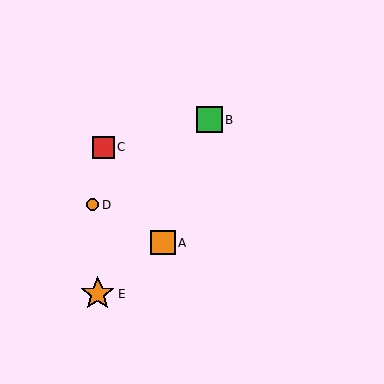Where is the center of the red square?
The center of the red square is at (103, 147).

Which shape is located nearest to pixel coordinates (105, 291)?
The orange star (labeled E) at (98, 294) is nearest to that location.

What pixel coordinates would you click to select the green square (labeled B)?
Click at (209, 120) to select the green square B.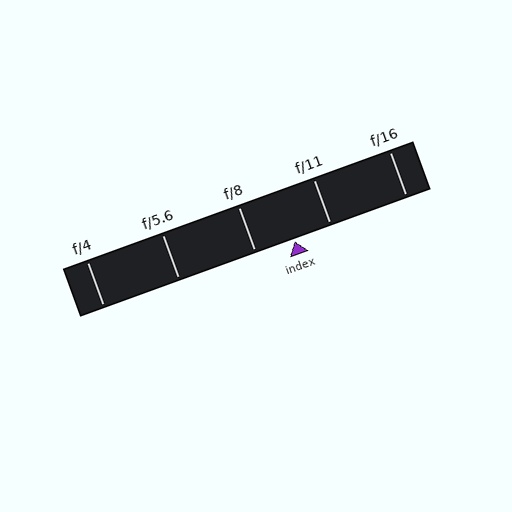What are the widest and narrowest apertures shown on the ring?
The widest aperture shown is f/4 and the narrowest is f/16.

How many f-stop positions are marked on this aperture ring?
There are 5 f-stop positions marked.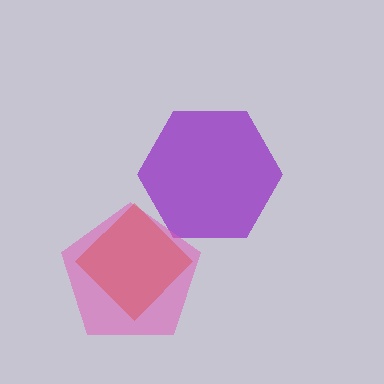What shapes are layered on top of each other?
The layered shapes are: a purple hexagon, a pink pentagon, a red diamond.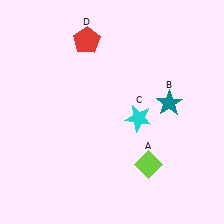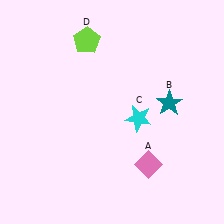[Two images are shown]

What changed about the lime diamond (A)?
In Image 1, A is lime. In Image 2, it changed to pink.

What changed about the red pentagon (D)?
In Image 1, D is red. In Image 2, it changed to lime.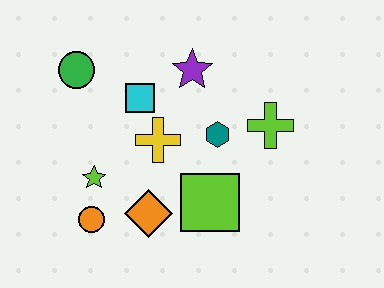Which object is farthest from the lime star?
The lime cross is farthest from the lime star.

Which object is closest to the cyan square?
The yellow cross is closest to the cyan square.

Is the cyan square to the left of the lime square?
Yes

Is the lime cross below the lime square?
No